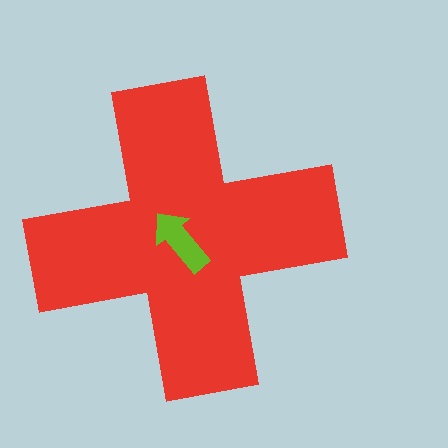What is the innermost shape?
The lime arrow.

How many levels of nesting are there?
2.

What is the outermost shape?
The red cross.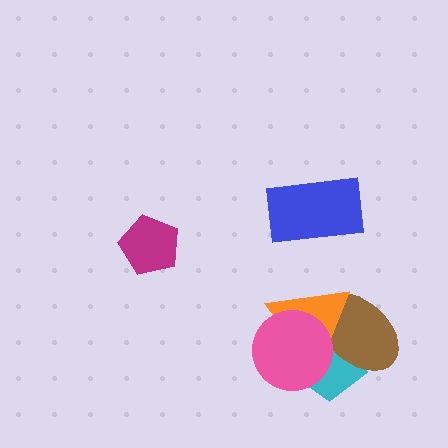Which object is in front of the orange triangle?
The pink circle is in front of the orange triangle.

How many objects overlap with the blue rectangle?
0 objects overlap with the blue rectangle.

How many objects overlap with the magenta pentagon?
0 objects overlap with the magenta pentagon.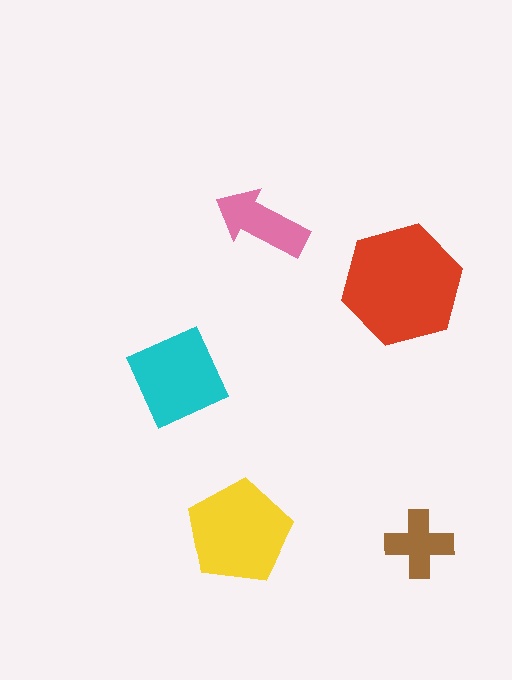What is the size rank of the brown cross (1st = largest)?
5th.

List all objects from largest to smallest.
The red hexagon, the yellow pentagon, the cyan diamond, the pink arrow, the brown cross.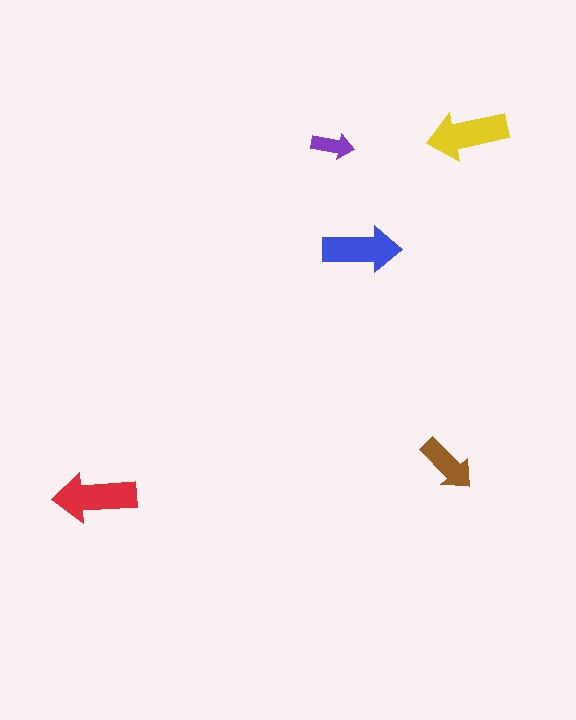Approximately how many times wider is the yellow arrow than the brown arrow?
About 1.5 times wider.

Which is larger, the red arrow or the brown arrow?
The red one.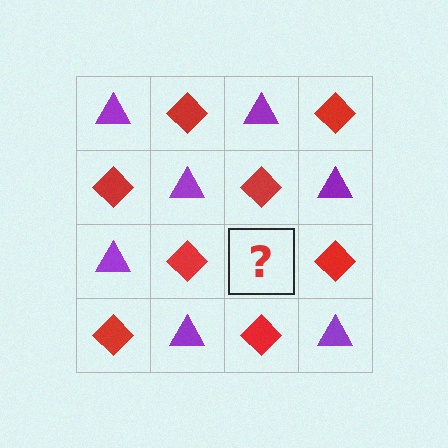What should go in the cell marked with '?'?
The missing cell should contain a purple triangle.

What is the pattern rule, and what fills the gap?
The rule is that it alternates purple triangle and red diamond in a checkerboard pattern. The gap should be filled with a purple triangle.